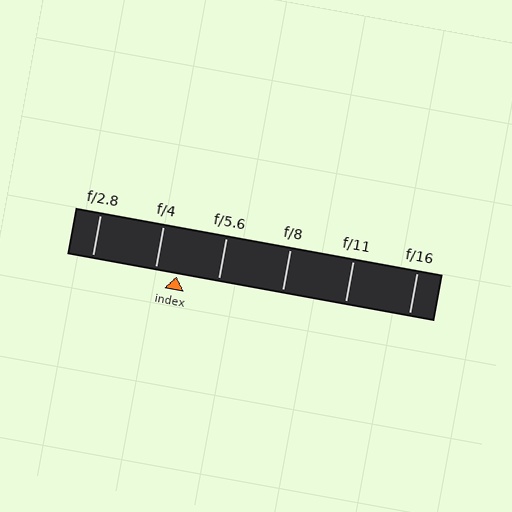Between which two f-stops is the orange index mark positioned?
The index mark is between f/4 and f/5.6.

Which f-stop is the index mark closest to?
The index mark is closest to f/4.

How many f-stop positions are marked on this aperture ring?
There are 6 f-stop positions marked.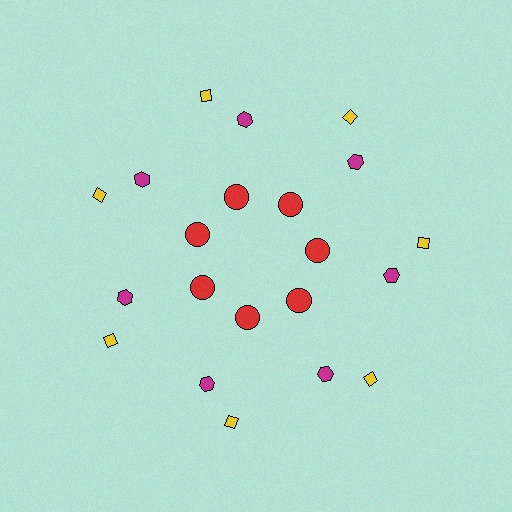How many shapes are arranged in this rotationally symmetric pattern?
There are 21 shapes, arranged in 7 groups of 3.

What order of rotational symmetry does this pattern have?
This pattern has 7-fold rotational symmetry.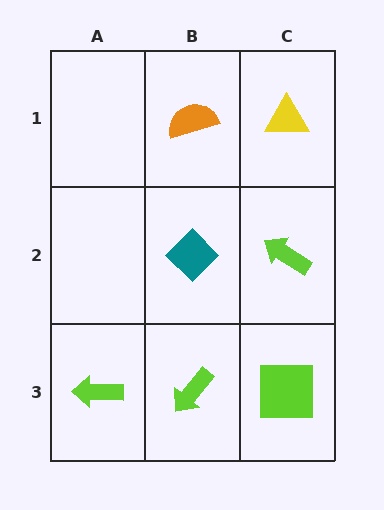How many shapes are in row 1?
2 shapes.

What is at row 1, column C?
A yellow triangle.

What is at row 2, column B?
A teal diamond.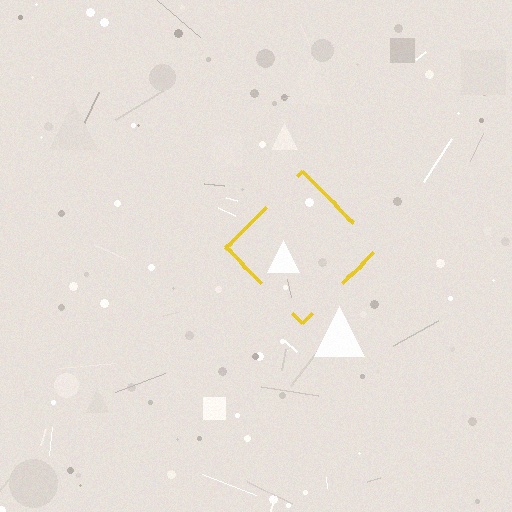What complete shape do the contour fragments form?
The contour fragments form a diamond.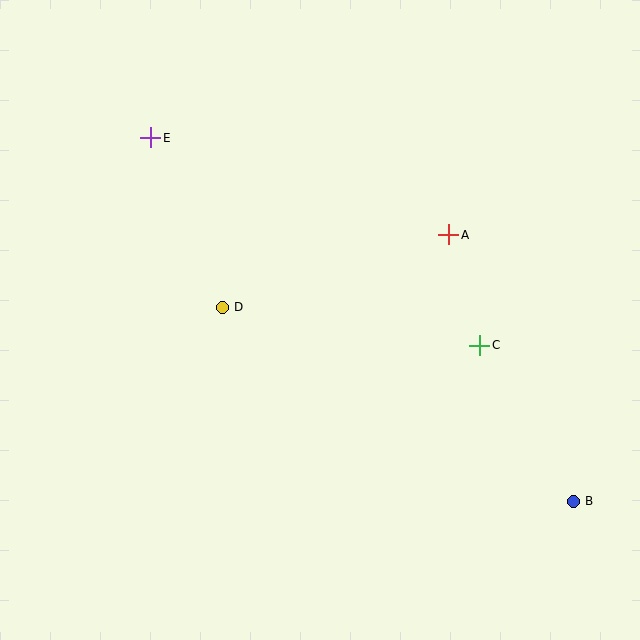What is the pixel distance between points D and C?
The distance between D and C is 260 pixels.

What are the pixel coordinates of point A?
Point A is at (449, 235).